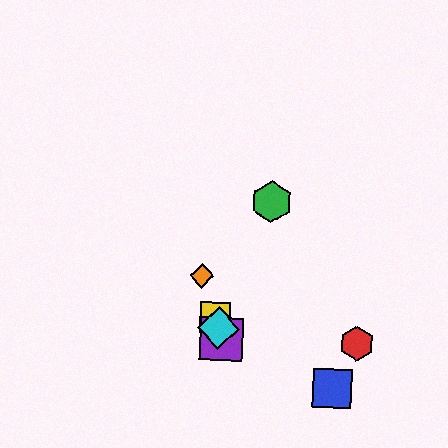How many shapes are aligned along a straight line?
4 shapes (the yellow square, the purple square, the orange diamond, the cyan diamond) are aligned along a straight line.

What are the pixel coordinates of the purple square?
The purple square is at (222, 339).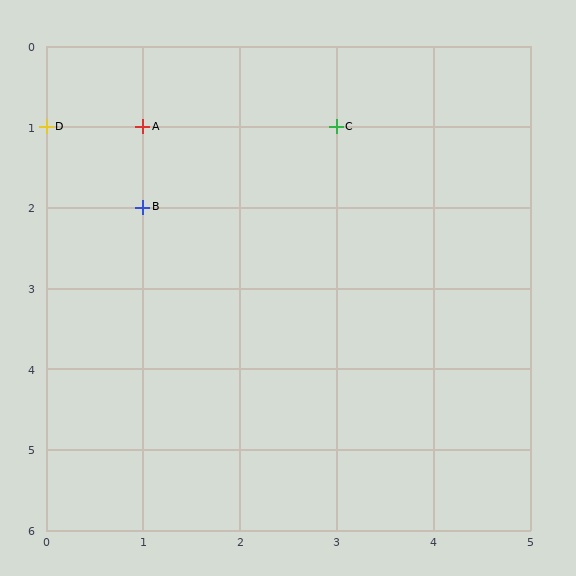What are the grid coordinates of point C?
Point C is at grid coordinates (3, 1).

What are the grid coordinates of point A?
Point A is at grid coordinates (1, 1).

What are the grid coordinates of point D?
Point D is at grid coordinates (0, 1).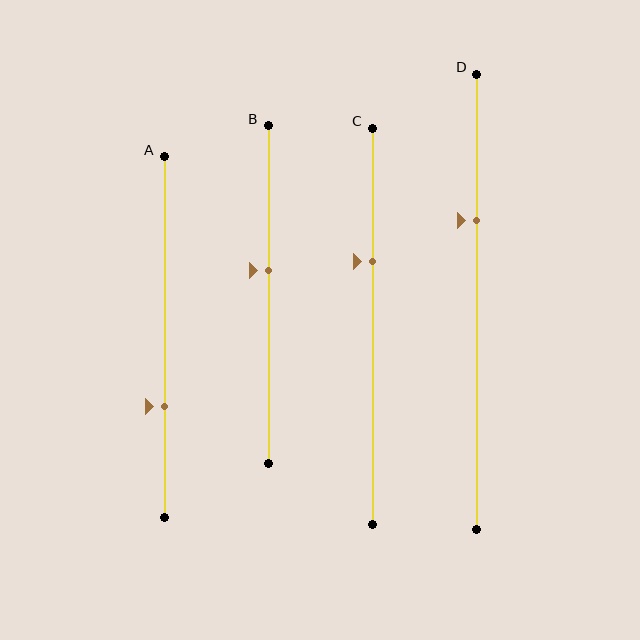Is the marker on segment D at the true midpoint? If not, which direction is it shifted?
No, the marker on segment D is shifted upward by about 18% of the segment length.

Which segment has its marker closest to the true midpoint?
Segment B has its marker closest to the true midpoint.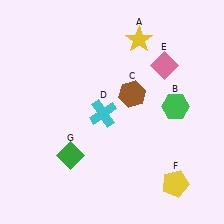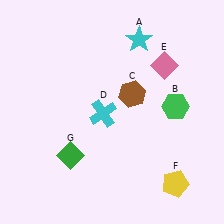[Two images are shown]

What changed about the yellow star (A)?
In Image 1, A is yellow. In Image 2, it changed to cyan.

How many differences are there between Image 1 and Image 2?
There is 1 difference between the two images.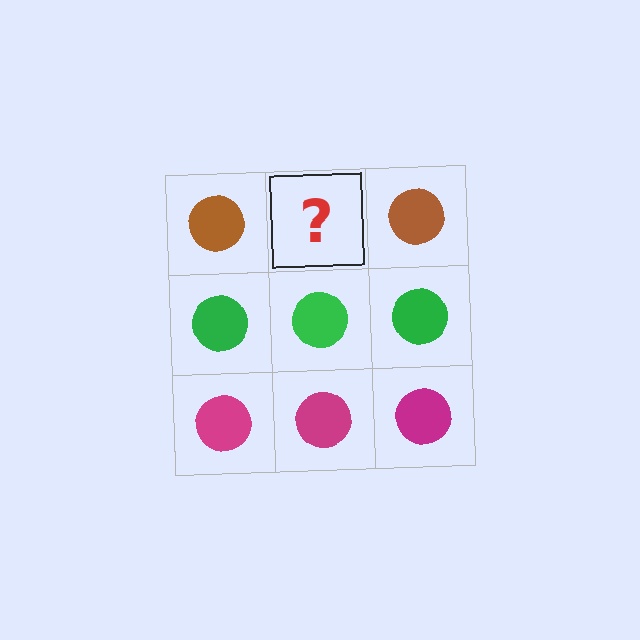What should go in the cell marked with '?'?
The missing cell should contain a brown circle.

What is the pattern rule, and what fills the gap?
The rule is that each row has a consistent color. The gap should be filled with a brown circle.